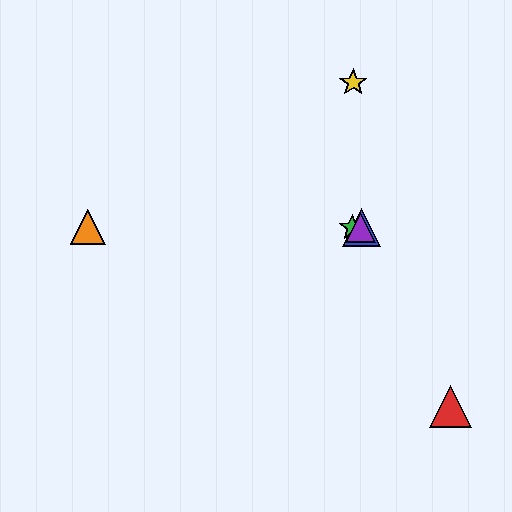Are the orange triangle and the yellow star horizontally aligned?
No, the orange triangle is at y≈227 and the yellow star is at y≈83.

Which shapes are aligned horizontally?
The blue triangle, the green star, the purple triangle, the orange triangle are aligned horizontally.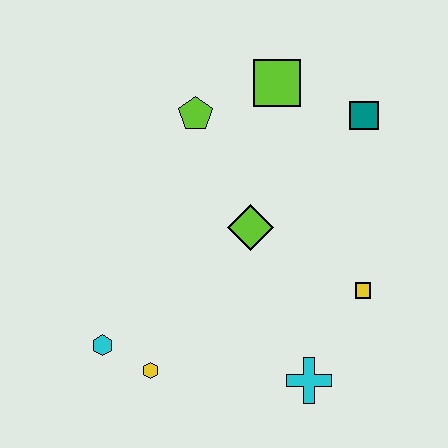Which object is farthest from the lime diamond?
The cyan hexagon is farthest from the lime diamond.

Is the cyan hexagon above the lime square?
No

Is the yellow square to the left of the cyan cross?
No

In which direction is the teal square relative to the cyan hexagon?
The teal square is to the right of the cyan hexagon.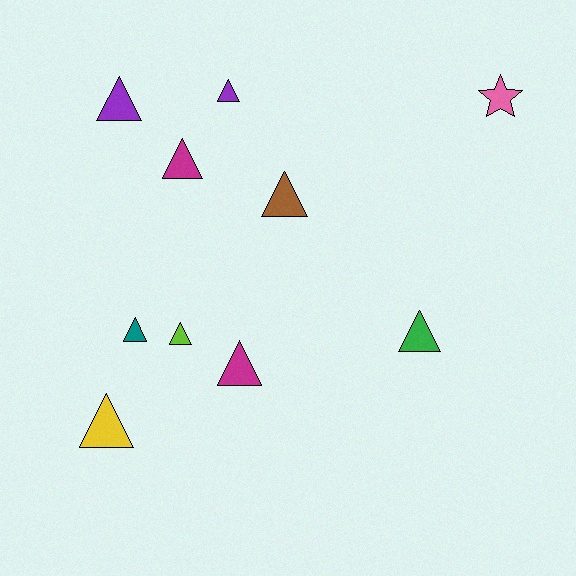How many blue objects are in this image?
There are no blue objects.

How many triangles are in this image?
There are 9 triangles.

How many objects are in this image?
There are 10 objects.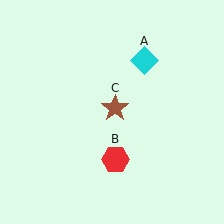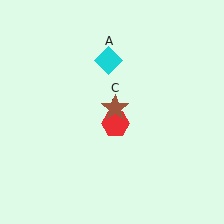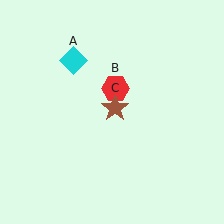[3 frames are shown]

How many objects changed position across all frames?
2 objects changed position: cyan diamond (object A), red hexagon (object B).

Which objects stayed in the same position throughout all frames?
Brown star (object C) remained stationary.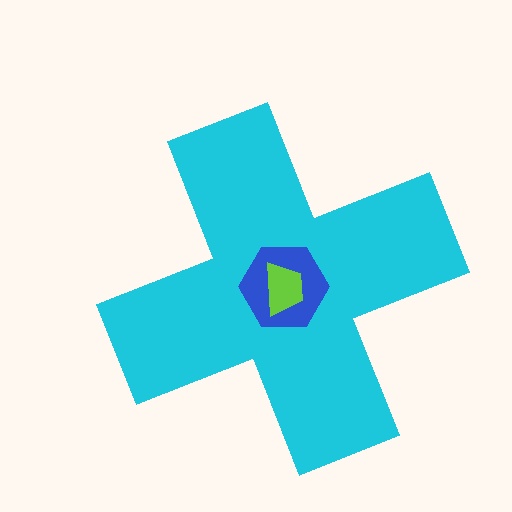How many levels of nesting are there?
3.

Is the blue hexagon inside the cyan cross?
Yes.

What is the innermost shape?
The lime trapezoid.